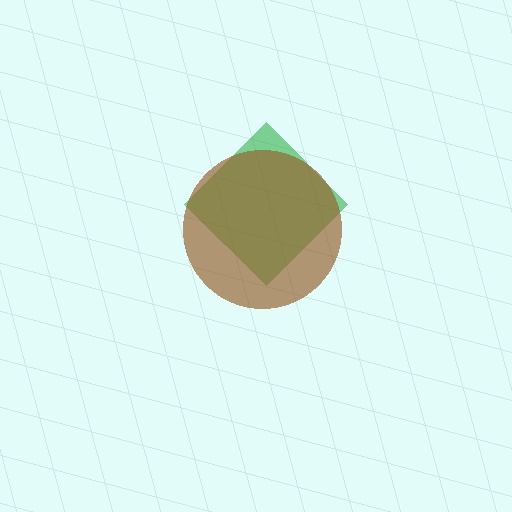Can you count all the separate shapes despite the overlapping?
Yes, there are 2 separate shapes.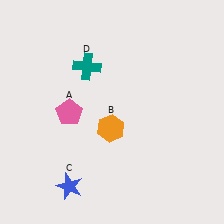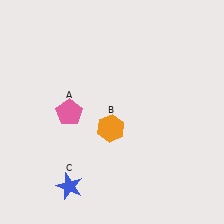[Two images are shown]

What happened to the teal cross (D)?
The teal cross (D) was removed in Image 2. It was in the top-left area of Image 1.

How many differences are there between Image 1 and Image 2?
There is 1 difference between the two images.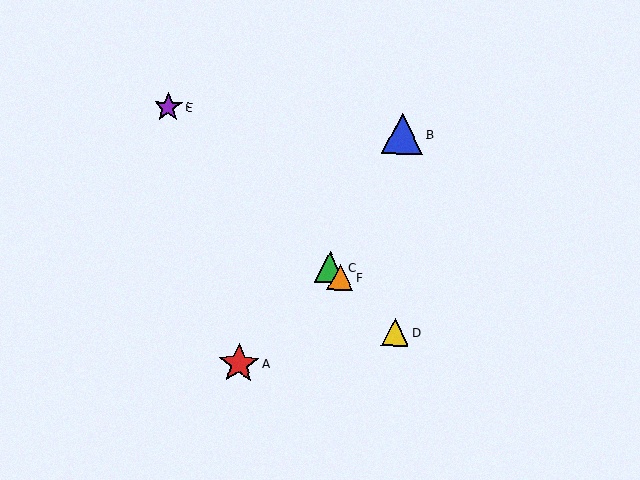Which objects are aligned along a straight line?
Objects C, D, E, F are aligned along a straight line.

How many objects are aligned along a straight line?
4 objects (C, D, E, F) are aligned along a straight line.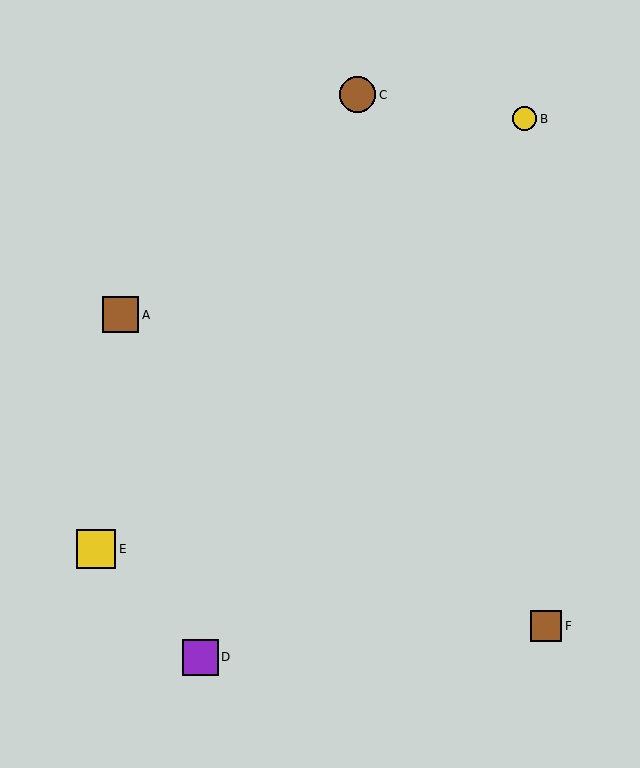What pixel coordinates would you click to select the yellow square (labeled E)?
Click at (96, 549) to select the yellow square E.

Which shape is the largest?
The yellow square (labeled E) is the largest.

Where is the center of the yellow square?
The center of the yellow square is at (96, 549).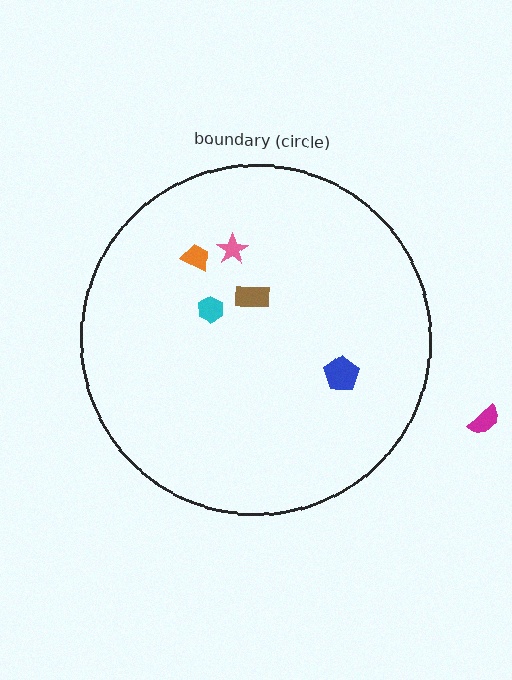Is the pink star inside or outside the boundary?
Inside.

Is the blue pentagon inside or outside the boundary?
Inside.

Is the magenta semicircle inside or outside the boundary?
Outside.